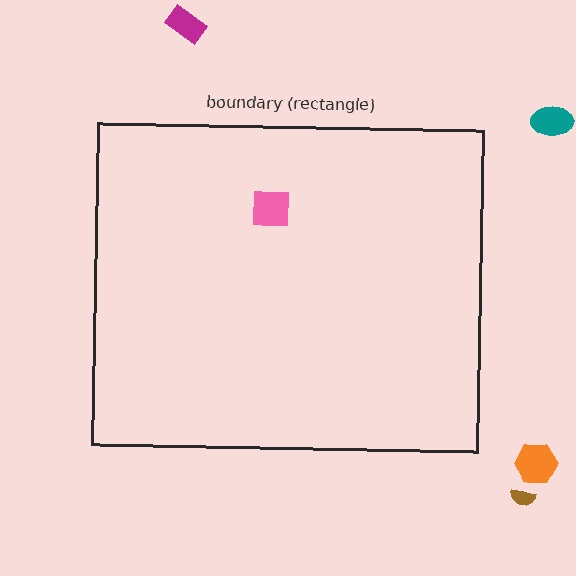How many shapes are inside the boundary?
1 inside, 4 outside.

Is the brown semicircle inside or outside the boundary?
Outside.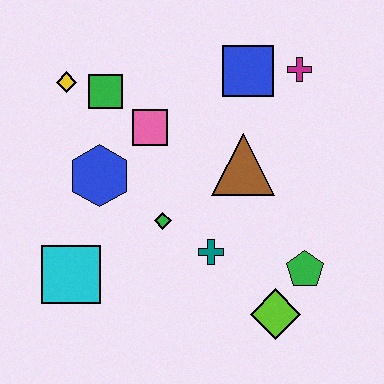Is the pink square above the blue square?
No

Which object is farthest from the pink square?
The lime diamond is farthest from the pink square.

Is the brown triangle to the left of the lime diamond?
Yes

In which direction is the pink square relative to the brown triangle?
The pink square is to the left of the brown triangle.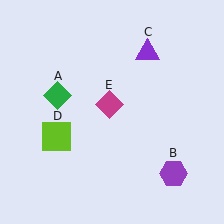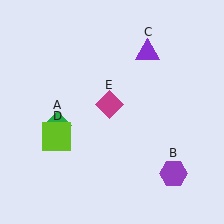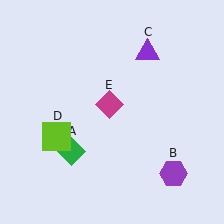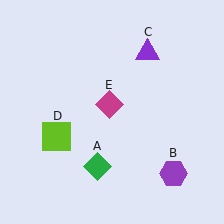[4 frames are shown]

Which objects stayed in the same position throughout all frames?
Purple hexagon (object B) and purple triangle (object C) and lime square (object D) and magenta diamond (object E) remained stationary.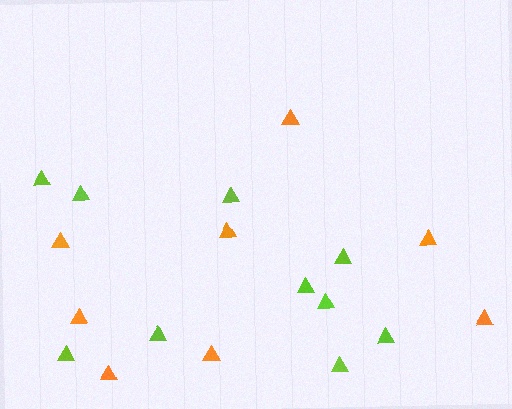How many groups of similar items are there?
There are 2 groups: one group of orange triangles (8) and one group of lime triangles (10).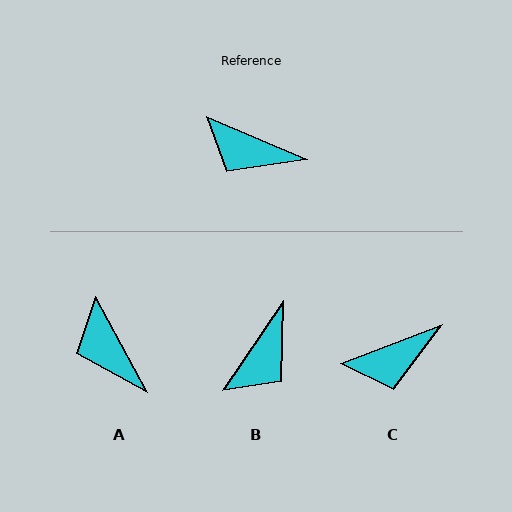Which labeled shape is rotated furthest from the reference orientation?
B, about 79 degrees away.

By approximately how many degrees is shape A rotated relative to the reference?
Approximately 38 degrees clockwise.